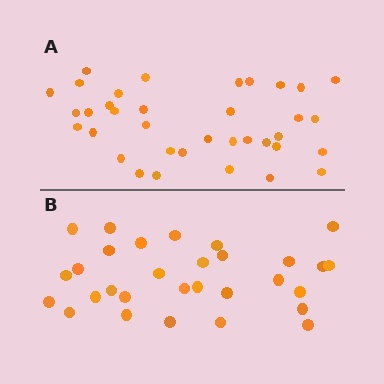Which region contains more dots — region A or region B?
Region A (the top region) has more dots.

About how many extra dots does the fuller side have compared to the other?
Region A has about 6 more dots than region B.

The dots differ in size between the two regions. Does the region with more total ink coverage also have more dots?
No. Region B has more total ink coverage because its dots are larger, but region A actually contains more individual dots. Total area can be misleading — the number of items is what matters here.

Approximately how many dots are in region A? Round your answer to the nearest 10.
About 40 dots. (The exact count is 36, which rounds to 40.)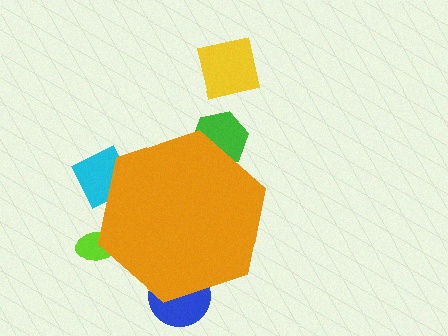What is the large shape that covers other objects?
An orange hexagon.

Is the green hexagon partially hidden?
Yes, the green hexagon is partially hidden behind the orange hexagon.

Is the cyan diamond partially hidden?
Yes, the cyan diamond is partially hidden behind the orange hexagon.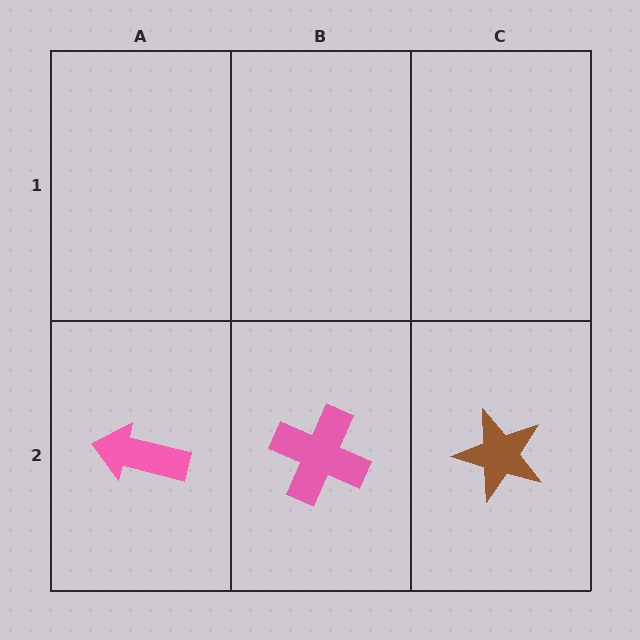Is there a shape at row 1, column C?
No, that cell is empty.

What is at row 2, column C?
A brown star.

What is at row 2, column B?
A pink cross.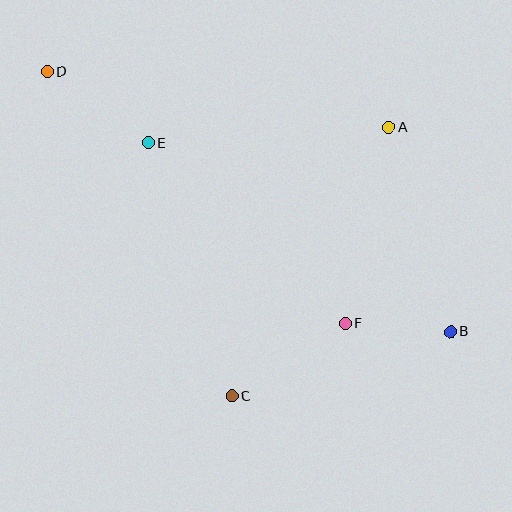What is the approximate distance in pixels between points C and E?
The distance between C and E is approximately 267 pixels.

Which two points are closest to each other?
Points B and F are closest to each other.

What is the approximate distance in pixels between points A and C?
The distance between A and C is approximately 311 pixels.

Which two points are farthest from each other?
Points B and D are farthest from each other.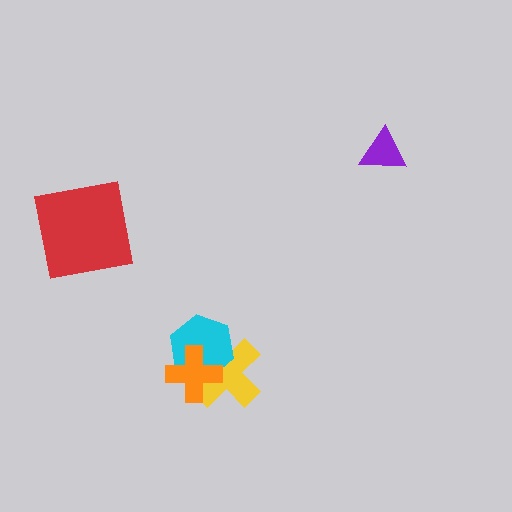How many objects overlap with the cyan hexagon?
2 objects overlap with the cyan hexagon.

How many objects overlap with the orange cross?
2 objects overlap with the orange cross.